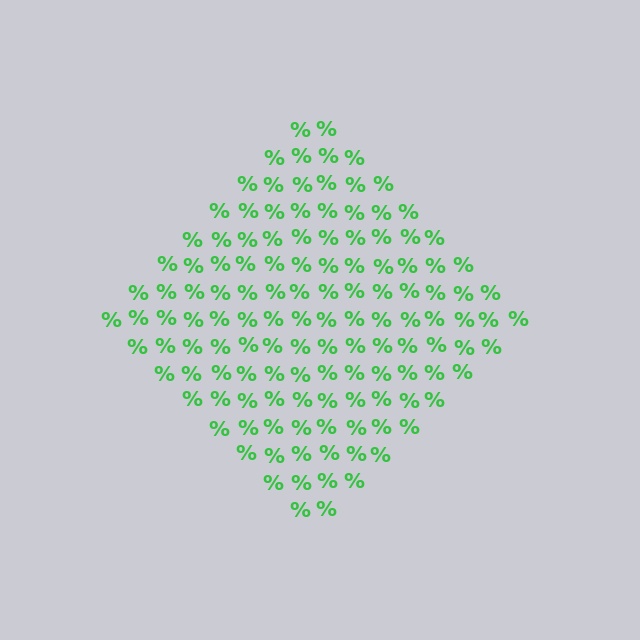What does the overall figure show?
The overall figure shows a diamond.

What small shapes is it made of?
It is made of small percent signs.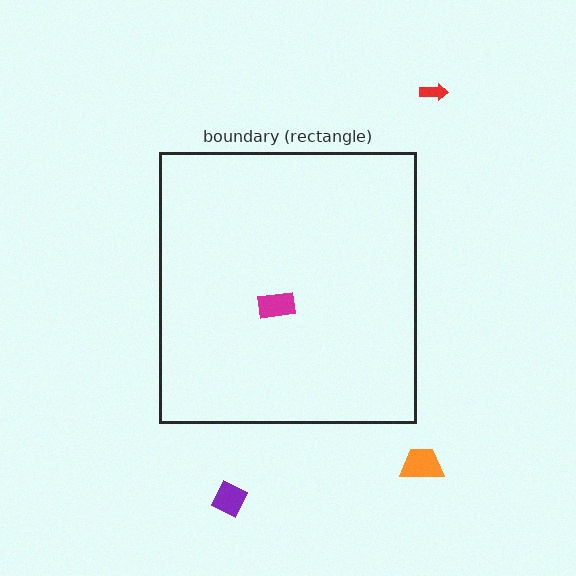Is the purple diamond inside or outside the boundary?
Outside.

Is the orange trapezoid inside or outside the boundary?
Outside.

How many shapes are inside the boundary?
1 inside, 3 outside.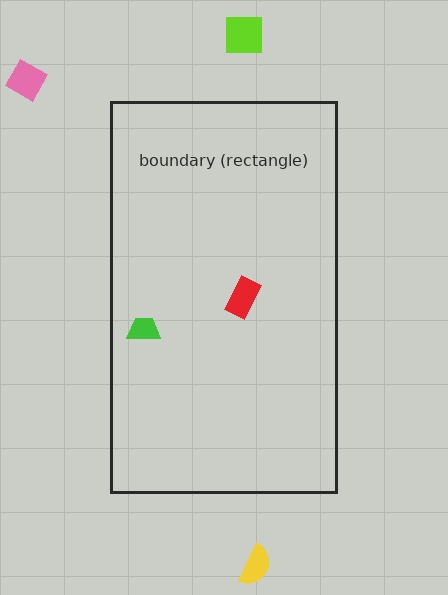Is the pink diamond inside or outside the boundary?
Outside.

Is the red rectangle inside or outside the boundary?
Inside.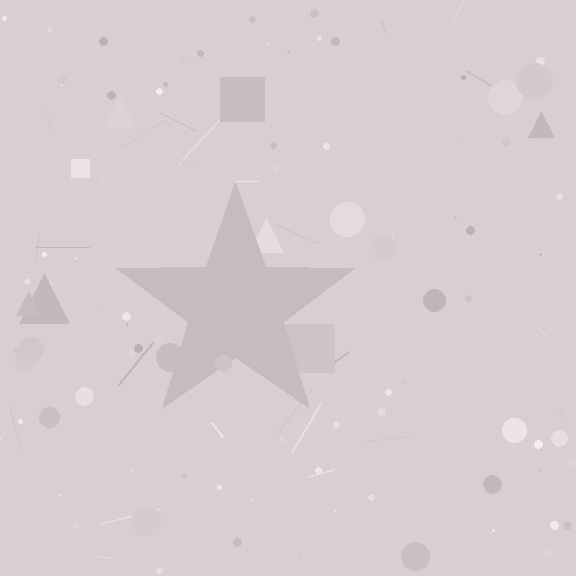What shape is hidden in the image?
A star is hidden in the image.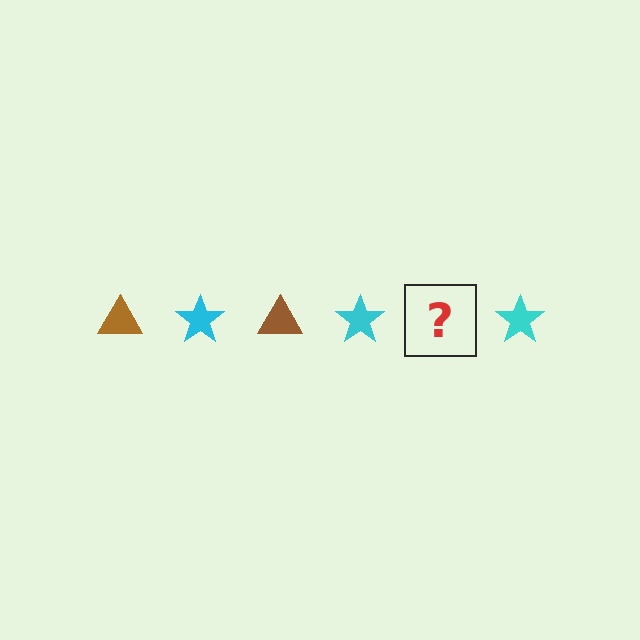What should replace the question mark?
The question mark should be replaced with a brown triangle.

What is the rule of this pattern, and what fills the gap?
The rule is that the pattern alternates between brown triangle and cyan star. The gap should be filled with a brown triangle.